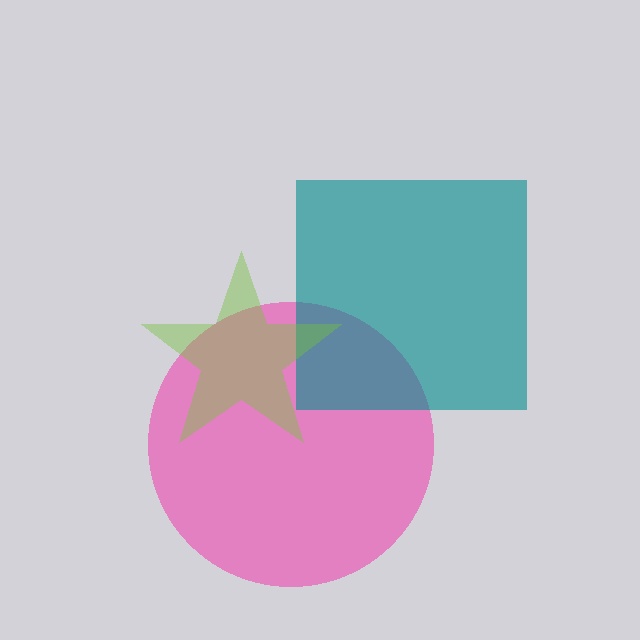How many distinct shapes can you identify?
There are 3 distinct shapes: a pink circle, a teal square, a lime star.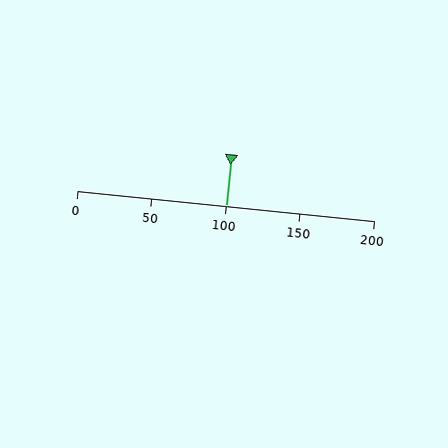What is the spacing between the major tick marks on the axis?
The major ticks are spaced 50 apart.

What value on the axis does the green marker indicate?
The marker indicates approximately 100.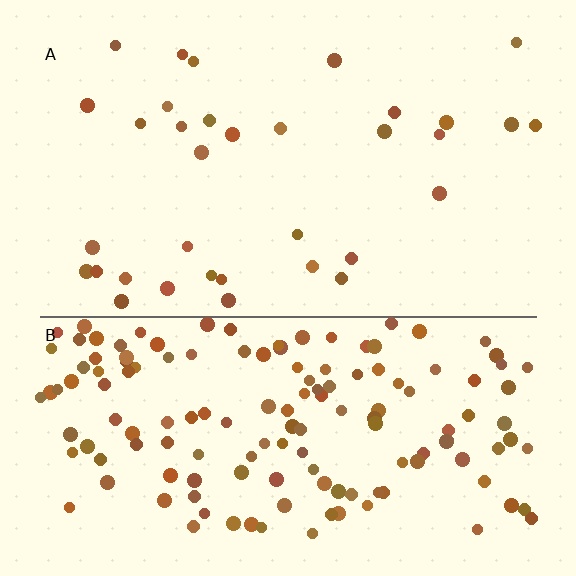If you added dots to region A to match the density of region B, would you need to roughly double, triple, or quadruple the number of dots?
Approximately quadruple.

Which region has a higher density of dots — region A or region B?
B (the bottom).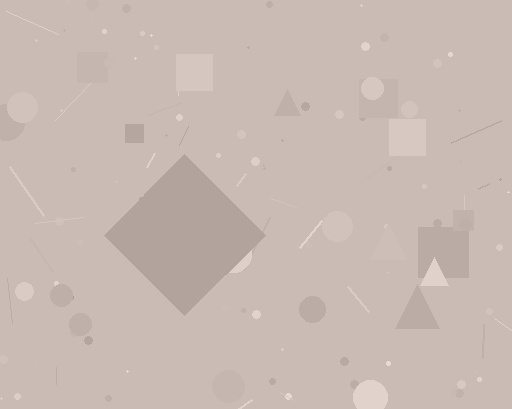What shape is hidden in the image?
A diamond is hidden in the image.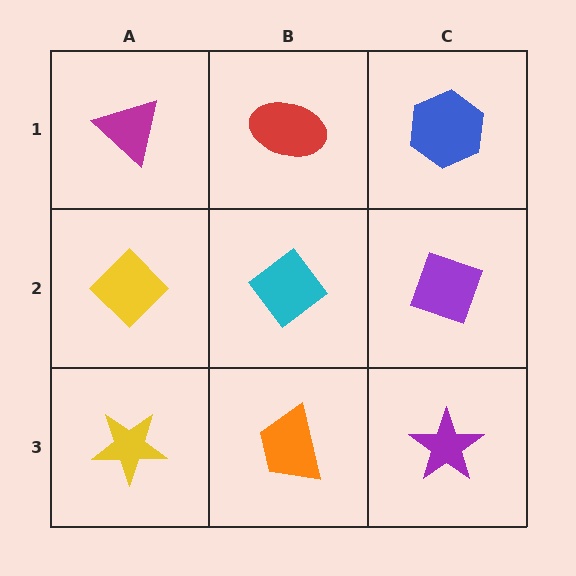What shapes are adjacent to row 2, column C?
A blue hexagon (row 1, column C), a purple star (row 3, column C), a cyan diamond (row 2, column B).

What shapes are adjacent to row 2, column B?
A red ellipse (row 1, column B), an orange trapezoid (row 3, column B), a yellow diamond (row 2, column A), a purple diamond (row 2, column C).